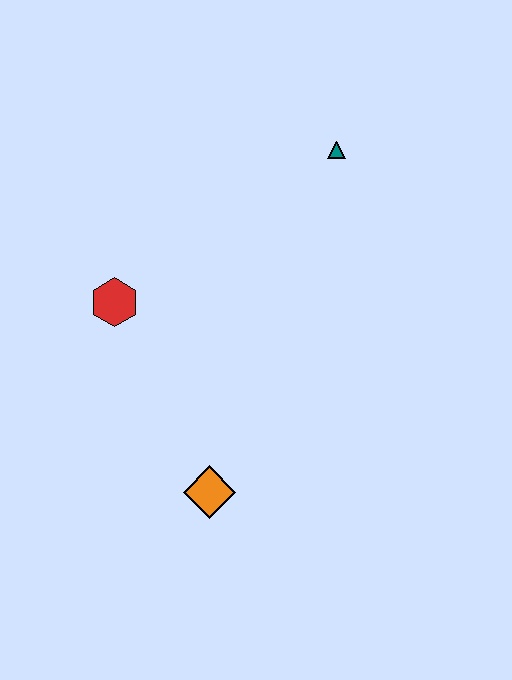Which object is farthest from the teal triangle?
The orange diamond is farthest from the teal triangle.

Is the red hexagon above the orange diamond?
Yes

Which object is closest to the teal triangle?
The red hexagon is closest to the teal triangle.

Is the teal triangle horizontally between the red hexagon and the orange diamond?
No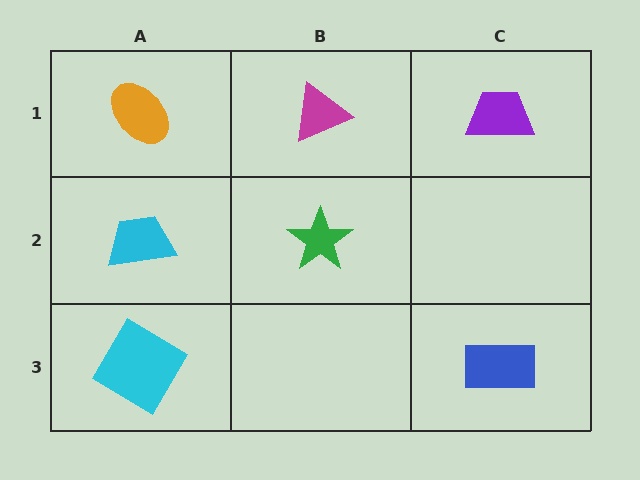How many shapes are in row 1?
3 shapes.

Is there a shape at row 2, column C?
No, that cell is empty.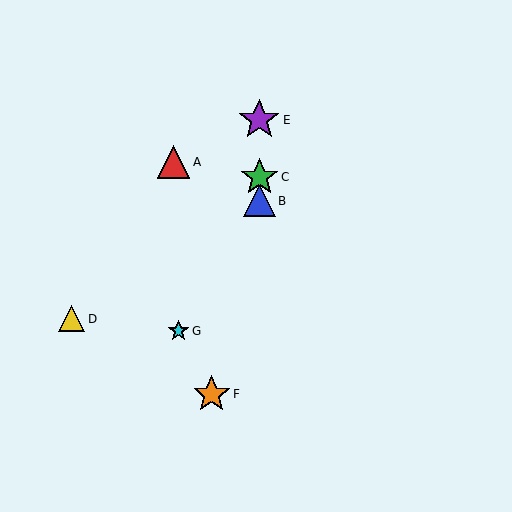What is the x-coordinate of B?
Object B is at x≈259.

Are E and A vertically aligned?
No, E is at x≈259 and A is at x≈173.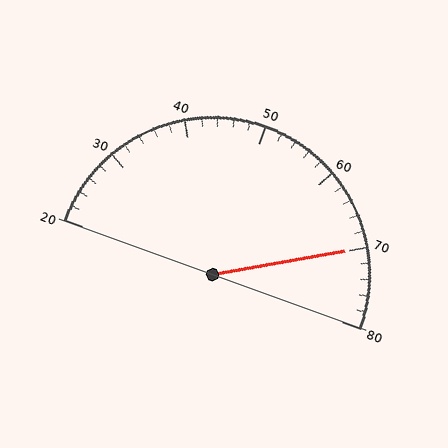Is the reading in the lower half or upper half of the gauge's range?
The reading is in the upper half of the range (20 to 80).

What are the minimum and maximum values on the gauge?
The gauge ranges from 20 to 80.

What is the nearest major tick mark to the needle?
The nearest major tick mark is 70.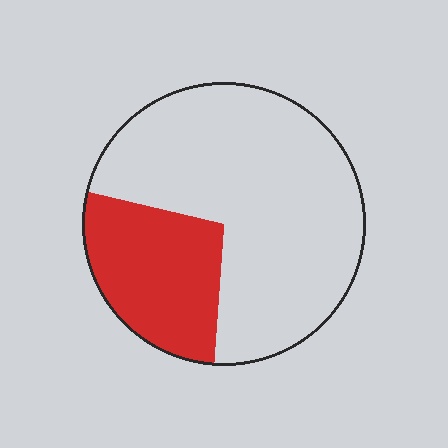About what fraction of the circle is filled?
About one quarter (1/4).